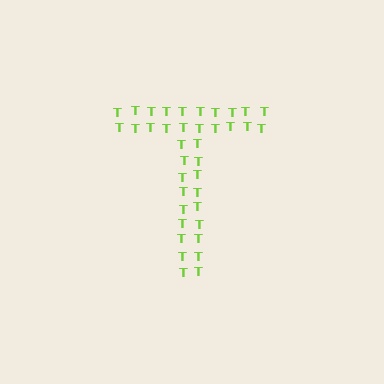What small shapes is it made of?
It is made of small letter T's.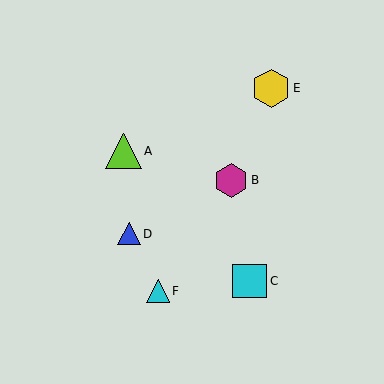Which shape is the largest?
The yellow hexagon (labeled E) is the largest.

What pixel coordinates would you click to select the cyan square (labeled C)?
Click at (250, 281) to select the cyan square C.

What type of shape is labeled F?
Shape F is a cyan triangle.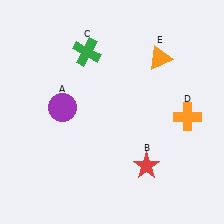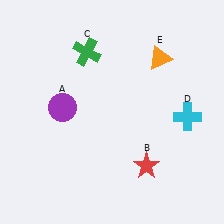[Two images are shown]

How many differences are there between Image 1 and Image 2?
There is 1 difference between the two images.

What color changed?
The cross (D) changed from orange in Image 1 to cyan in Image 2.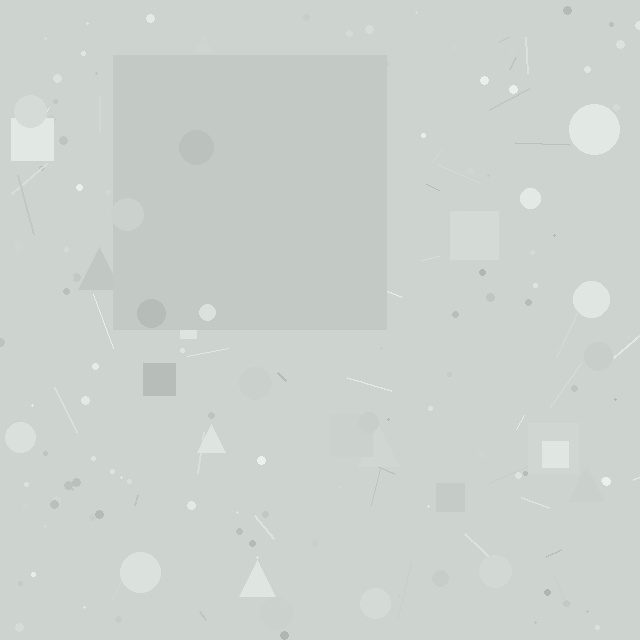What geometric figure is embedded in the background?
A square is embedded in the background.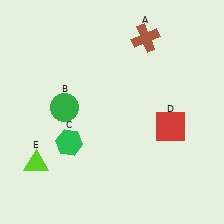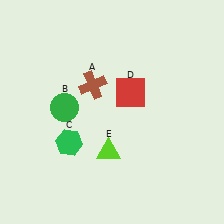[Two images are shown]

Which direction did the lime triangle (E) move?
The lime triangle (E) moved right.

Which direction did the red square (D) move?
The red square (D) moved left.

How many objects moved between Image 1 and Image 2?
3 objects moved between the two images.